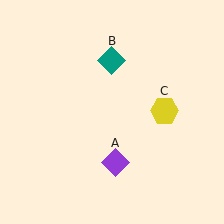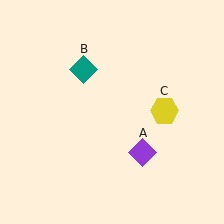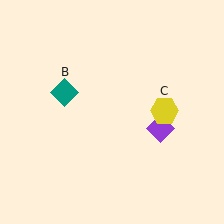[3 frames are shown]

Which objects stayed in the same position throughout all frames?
Yellow hexagon (object C) remained stationary.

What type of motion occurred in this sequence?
The purple diamond (object A), teal diamond (object B) rotated counterclockwise around the center of the scene.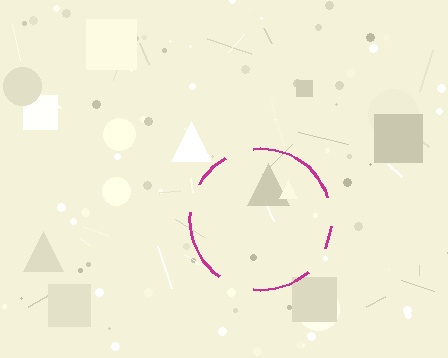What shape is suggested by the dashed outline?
The dashed outline suggests a circle.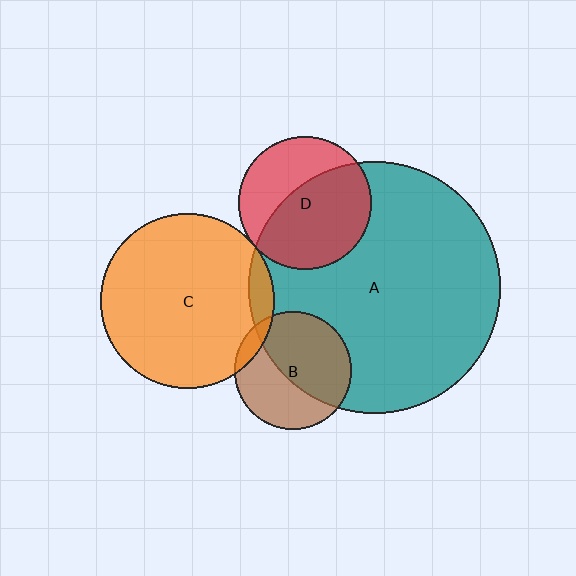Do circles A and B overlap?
Yes.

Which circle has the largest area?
Circle A (teal).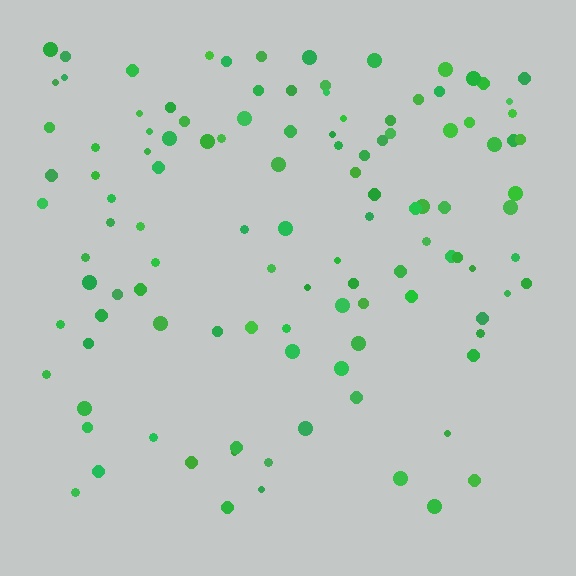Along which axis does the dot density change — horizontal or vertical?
Vertical.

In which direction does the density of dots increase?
From bottom to top, with the top side densest.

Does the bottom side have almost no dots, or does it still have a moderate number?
Still a moderate number, just noticeably fewer than the top.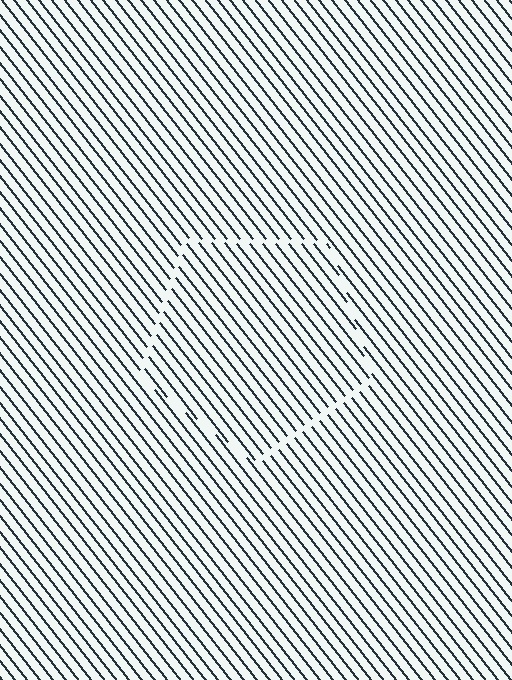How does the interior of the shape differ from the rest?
The interior of the shape contains the same grating, shifted by half a period — the contour is defined by the phase discontinuity where line-ends from the inner and outer gratings abut.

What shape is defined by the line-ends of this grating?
An illusory pentagon. The interior of the shape contains the same grating, shifted by half a period — the contour is defined by the phase discontinuity where line-ends from the inner and outer gratings abut.